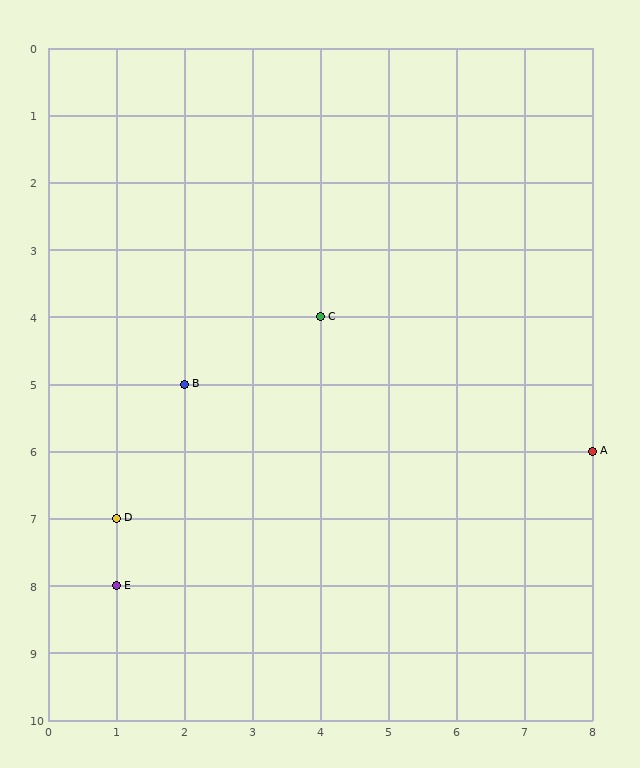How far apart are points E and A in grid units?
Points E and A are 7 columns and 2 rows apart (about 7.3 grid units diagonally).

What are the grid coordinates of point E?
Point E is at grid coordinates (1, 8).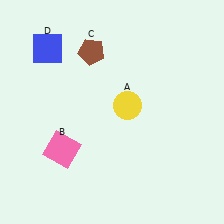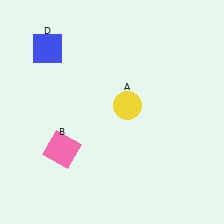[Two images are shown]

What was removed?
The brown pentagon (C) was removed in Image 2.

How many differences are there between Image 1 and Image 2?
There is 1 difference between the two images.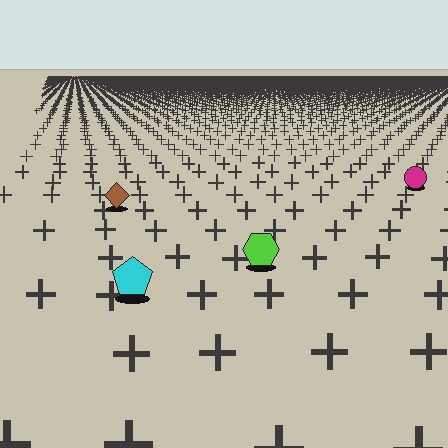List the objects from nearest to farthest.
From nearest to farthest: the cyan pentagon, the lime hexagon, the brown diamond, the magenta circle.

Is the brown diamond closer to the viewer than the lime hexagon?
No. The lime hexagon is closer — you can tell from the texture gradient: the ground texture is coarser near it.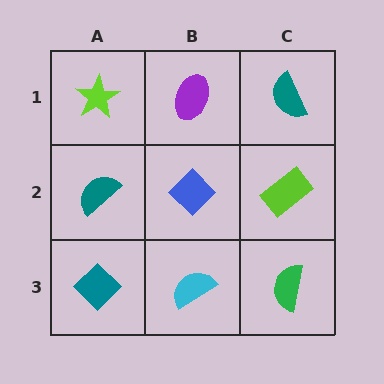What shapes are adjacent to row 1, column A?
A teal semicircle (row 2, column A), a purple ellipse (row 1, column B).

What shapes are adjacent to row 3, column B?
A blue diamond (row 2, column B), a teal diamond (row 3, column A), a green semicircle (row 3, column C).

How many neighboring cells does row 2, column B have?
4.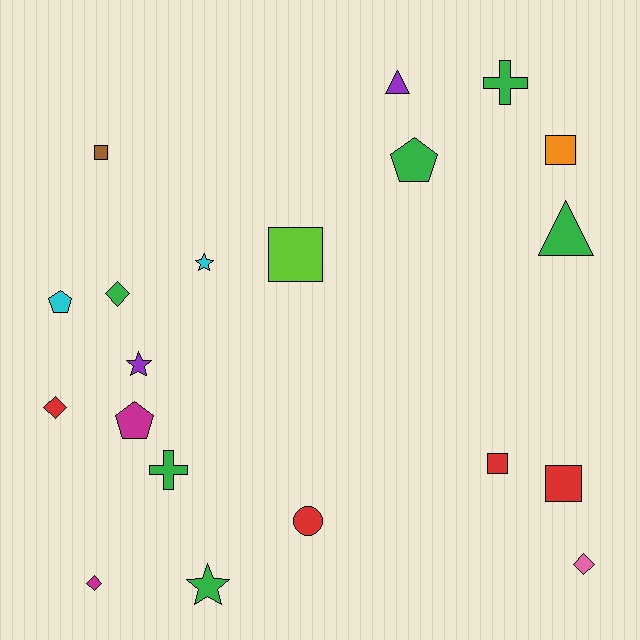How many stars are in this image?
There are 3 stars.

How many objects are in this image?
There are 20 objects.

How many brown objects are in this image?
There is 1 brown object.